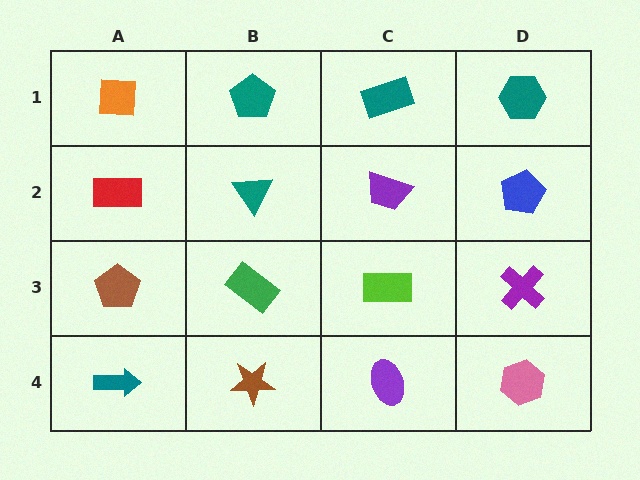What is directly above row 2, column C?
A teal rectangle.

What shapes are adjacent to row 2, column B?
A teal pentagon (row 1, column B), a green rectangle (row 3, column B), a red rectangle (row 2, column A), a purple trapezoid (row 2, column C).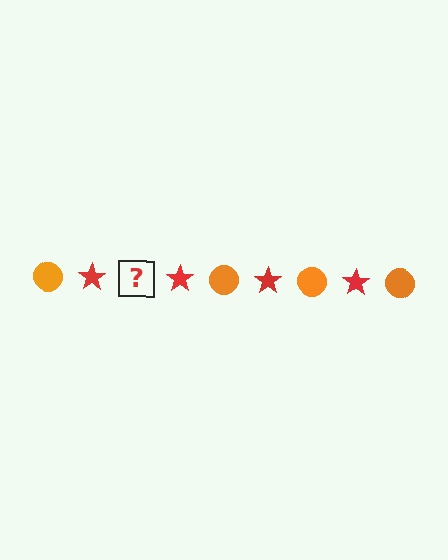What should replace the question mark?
The question mark should be replaced with an orange circle.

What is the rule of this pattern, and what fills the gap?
The rule is that the pattern alternates between orange circle and red star. The gap should be filled with an orange circle.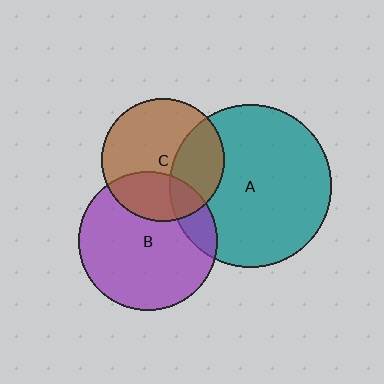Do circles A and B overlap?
Yes.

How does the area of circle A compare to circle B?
Approximately 1.4 times.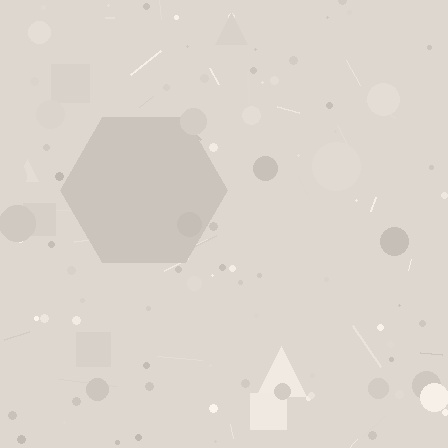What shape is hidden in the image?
A hexagon is hidden in the image.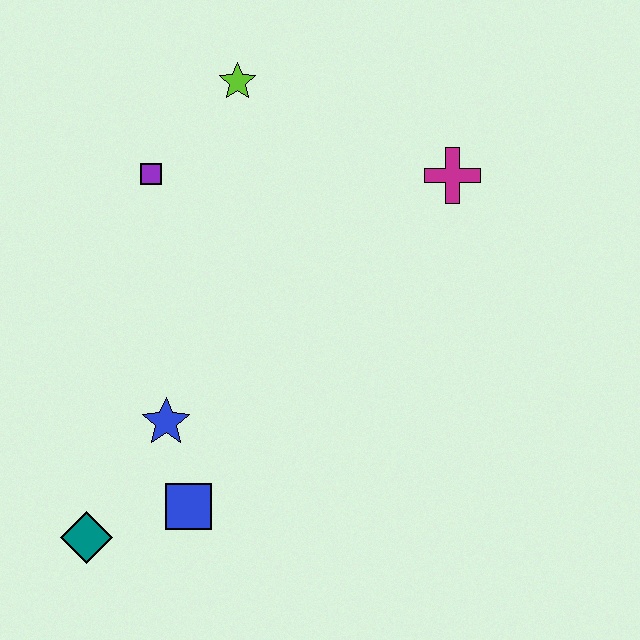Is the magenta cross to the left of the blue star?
No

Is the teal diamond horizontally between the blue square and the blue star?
No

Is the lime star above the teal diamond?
Yes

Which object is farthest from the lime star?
The teal diamond is farthest from the lime star.